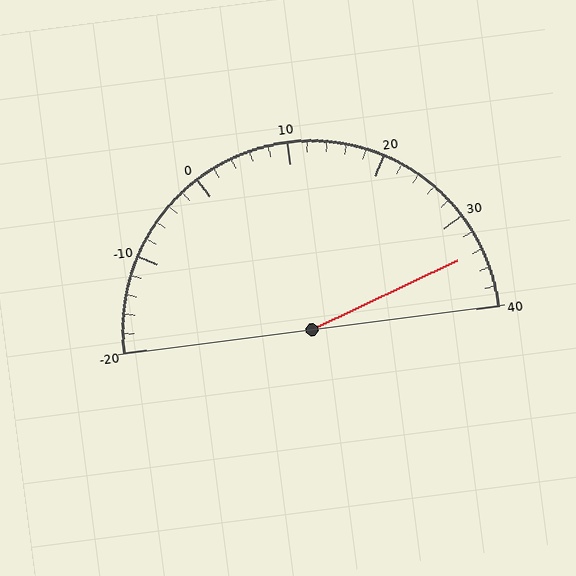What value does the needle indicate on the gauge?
The needle indicates approximately 34.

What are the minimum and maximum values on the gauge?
The gauge ranges from -20 to 40.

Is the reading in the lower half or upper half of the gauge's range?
The reading is in the upper half of the range (-20 to 40).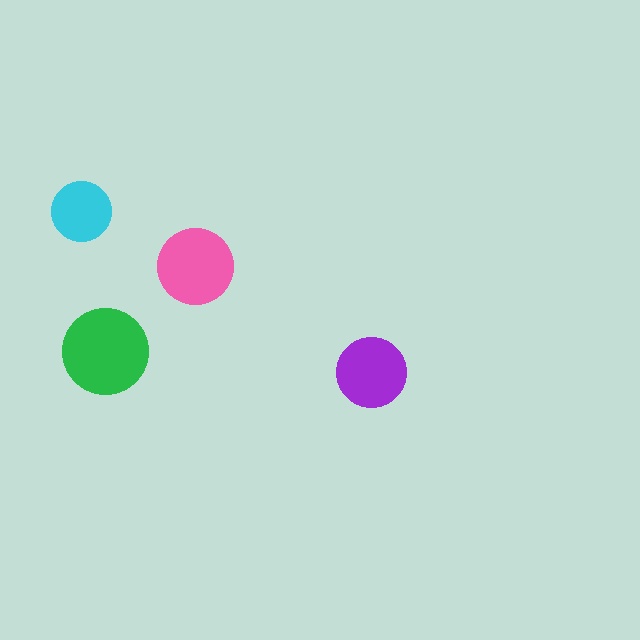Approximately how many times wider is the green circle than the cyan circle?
About 1.5 times wider.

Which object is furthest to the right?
The purple circle is rightmost.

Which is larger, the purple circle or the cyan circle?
The purple one.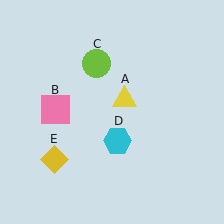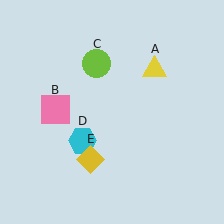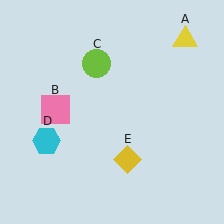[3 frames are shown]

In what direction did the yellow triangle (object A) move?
The yellow triangle (object A) moved up and to the right.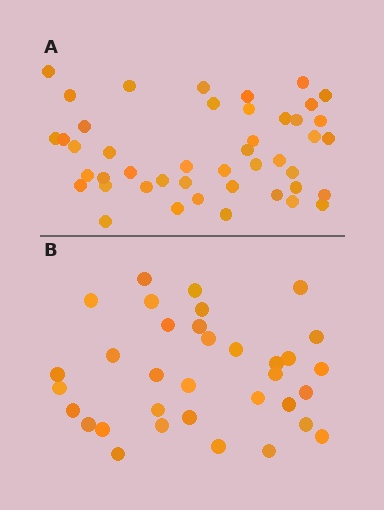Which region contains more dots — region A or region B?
Region A (the top region) has more dots.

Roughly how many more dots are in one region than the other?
Region A has roughly 12 or so more dots than region B.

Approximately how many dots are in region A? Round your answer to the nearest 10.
About 40 dots. (The exact count is 45, which rounds to 40.)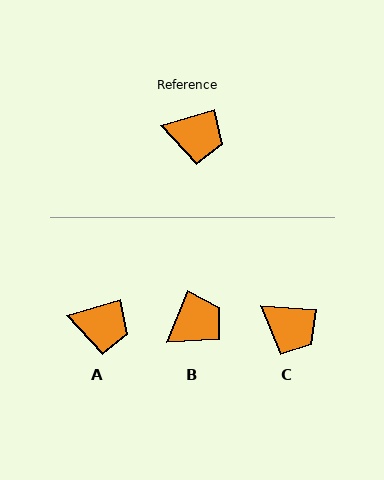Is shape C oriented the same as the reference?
No, it is off by about 20 degrees.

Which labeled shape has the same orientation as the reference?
A.